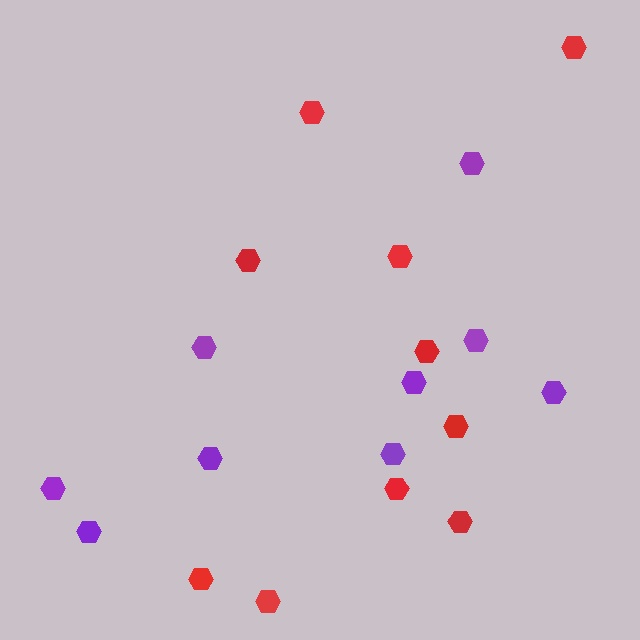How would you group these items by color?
There are 2 groups: one group of purple hexagons (9) and one group of red hexagons (10).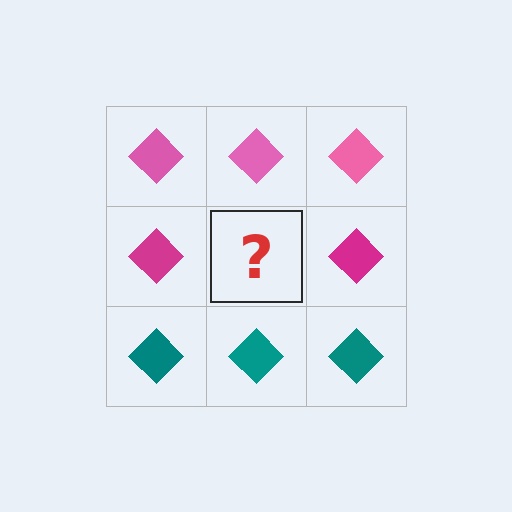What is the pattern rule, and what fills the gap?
The rule is that each row has a consistent color. The gap should be filled with a magenta diamond.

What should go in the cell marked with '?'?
The missing cell should contain a magenta diamond.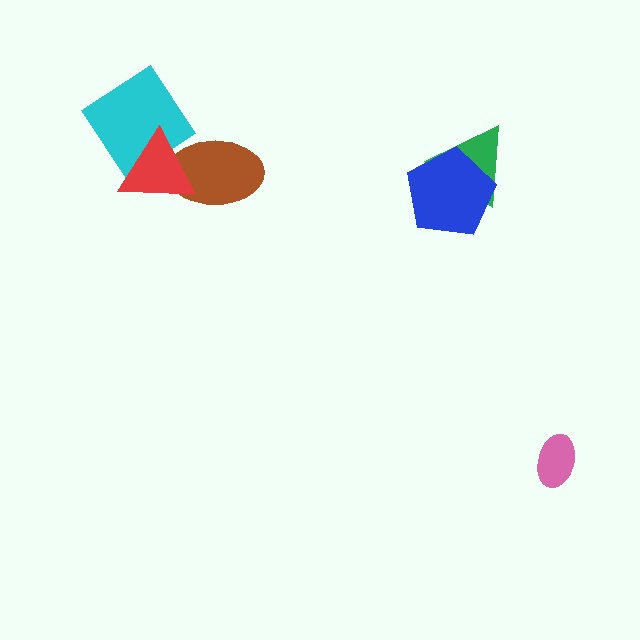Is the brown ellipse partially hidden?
Yes, it is partially covered by another shape.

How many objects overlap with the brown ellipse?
1 object overlaps with the brown ellipse.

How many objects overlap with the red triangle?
2 objects overlap with the red triangle.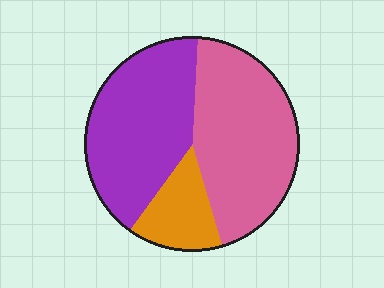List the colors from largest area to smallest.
From largest to smallest: pink, purple, orange.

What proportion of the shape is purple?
Purple takes up between a quarter and a half of the shape.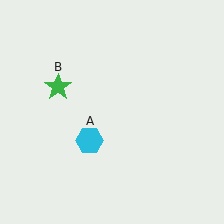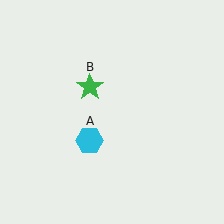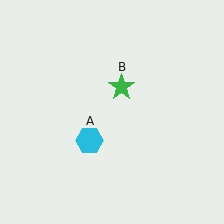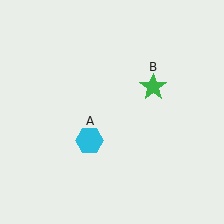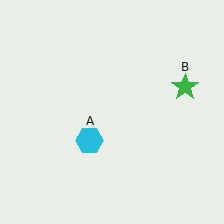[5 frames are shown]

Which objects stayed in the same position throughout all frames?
Cyan hexagon (object A) remained stationary.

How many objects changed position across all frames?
1 object changed position: green star (object B).